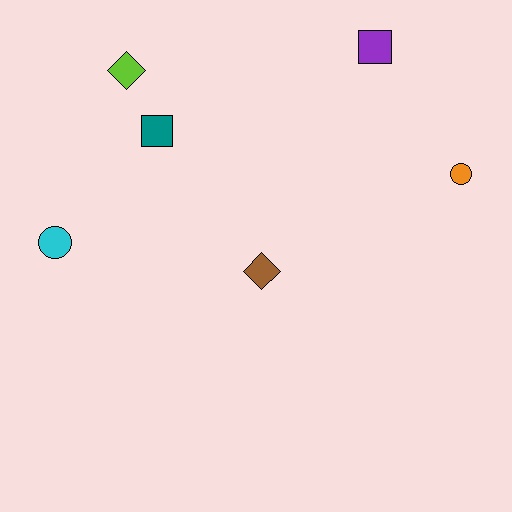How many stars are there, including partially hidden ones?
There are no stars.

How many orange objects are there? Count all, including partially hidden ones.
There is 1 orange object.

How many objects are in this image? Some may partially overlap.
There are 6 objects.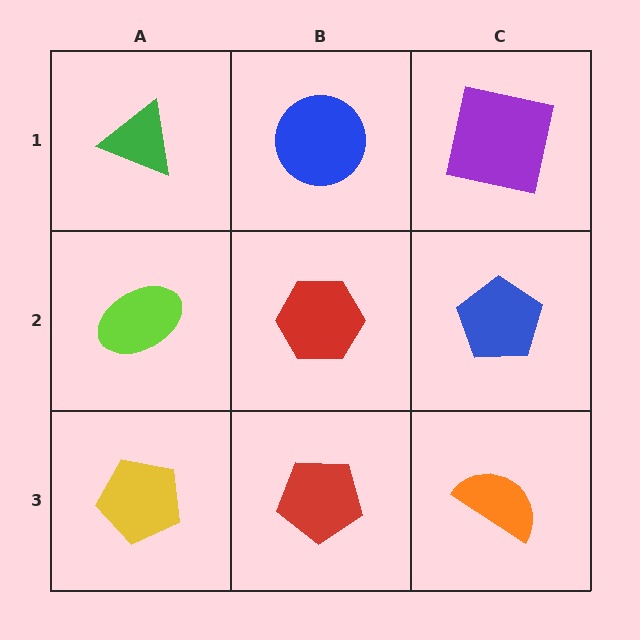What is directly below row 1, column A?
A lime ellipse.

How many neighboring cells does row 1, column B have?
3.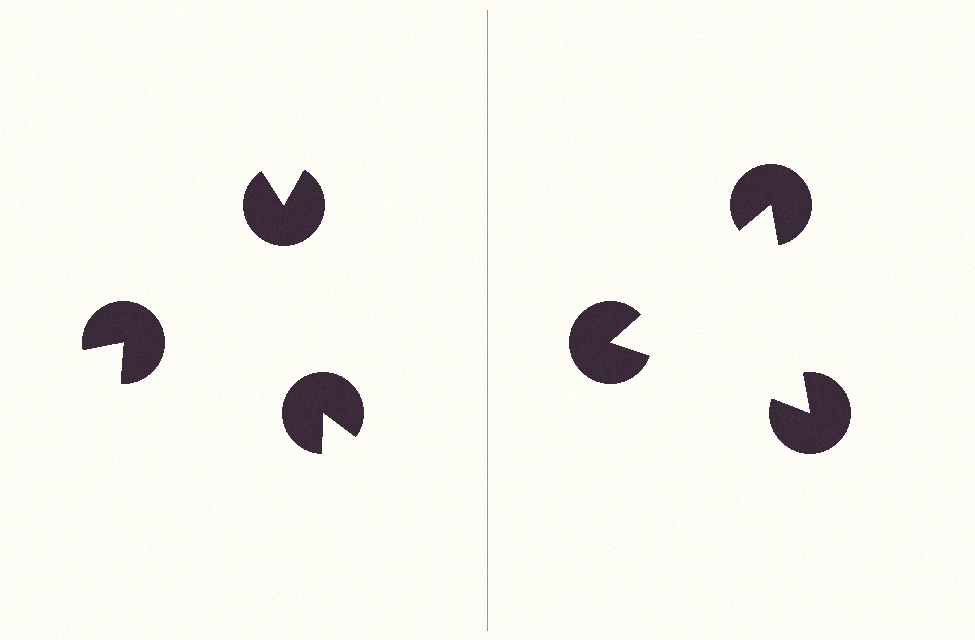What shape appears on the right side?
An illusory triangle.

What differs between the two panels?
The pac-man discs are positioned identically on both sides; only the wedge orientations differ. On the right they align to a triangle; on the left they are misaligned.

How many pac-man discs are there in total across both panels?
6 — 3 on each side.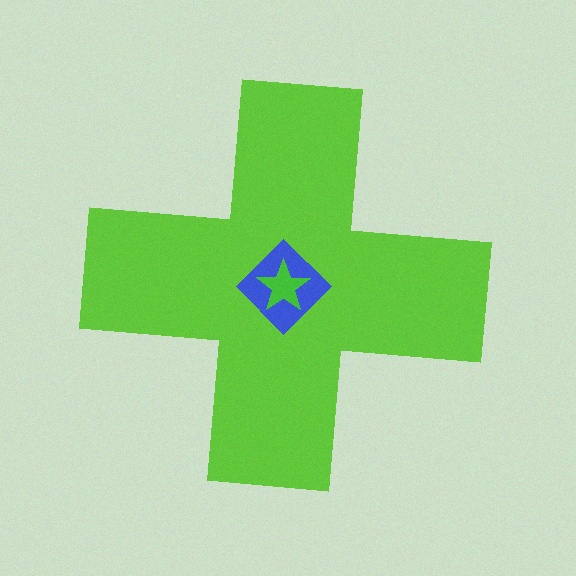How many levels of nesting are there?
3.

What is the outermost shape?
The lime cross.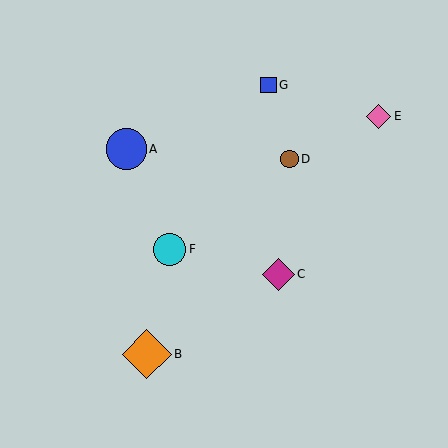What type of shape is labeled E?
Shape E is a pink diamond.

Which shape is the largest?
The orange diamond (labeled B) is the largest.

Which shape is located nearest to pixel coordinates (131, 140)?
The blue circle (labeled A) at (126, 149) is nearest to that location.